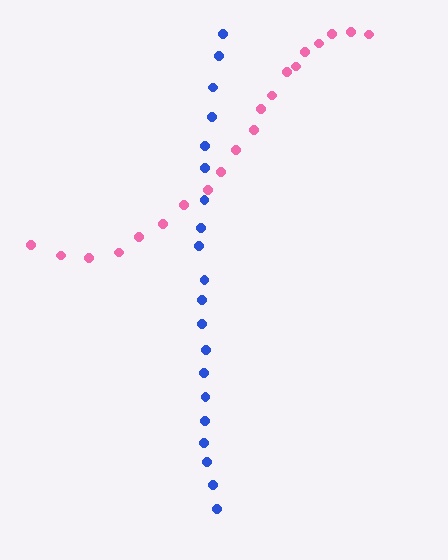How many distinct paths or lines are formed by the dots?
There are 2 distinct paths.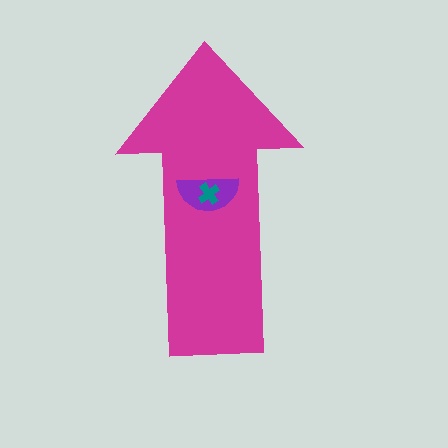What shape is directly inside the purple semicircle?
The teal cross.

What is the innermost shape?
The teal cross.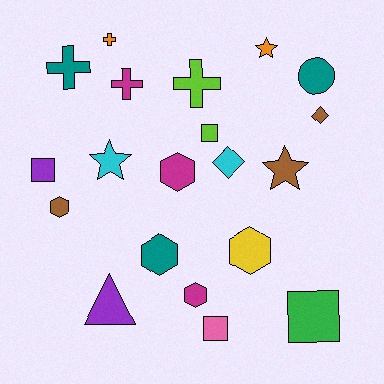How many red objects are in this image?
There are no red objects.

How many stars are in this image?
There are 3 stars.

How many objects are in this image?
There are 20 objects.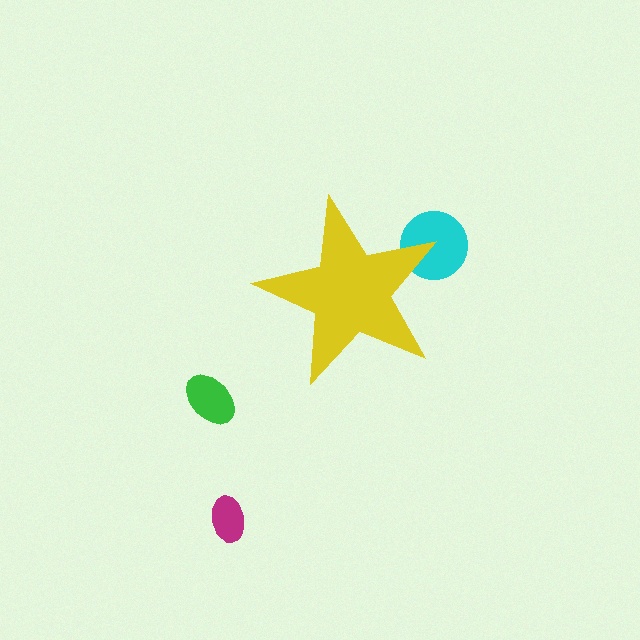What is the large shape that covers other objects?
A yellow star.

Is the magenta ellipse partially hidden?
No, the magenta ellipse is fully visible.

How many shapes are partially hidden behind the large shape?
1 shape is partially hidden.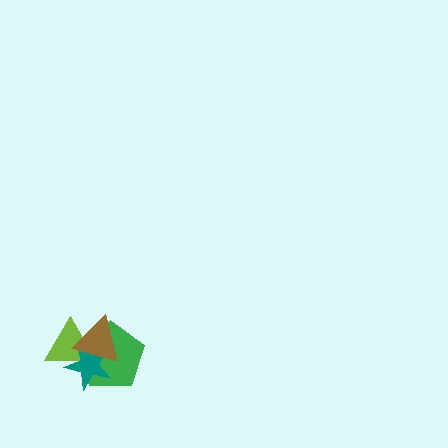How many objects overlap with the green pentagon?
3 objects overlap with the green pentagon.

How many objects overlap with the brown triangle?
3 objects overlap with the brown triangle.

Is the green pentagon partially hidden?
Yes, it is partially covered by another shape.